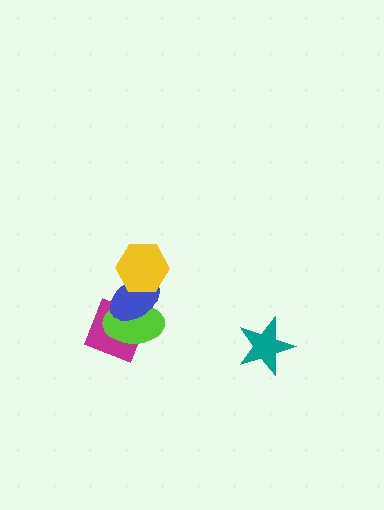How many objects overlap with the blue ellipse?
3 objects overlap with the blue ellipse.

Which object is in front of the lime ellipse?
The blue ellipse is in front of the lime ellipse.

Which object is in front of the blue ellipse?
The yellow hexagon is in front of the blue ellipse.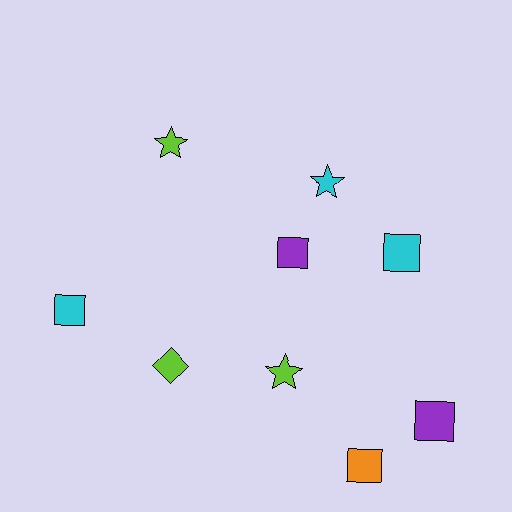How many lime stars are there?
There are 2 lime stars.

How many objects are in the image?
There are 9 objects.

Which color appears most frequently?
Cyan, with 3 objects.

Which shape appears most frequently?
Square, with 5 objects.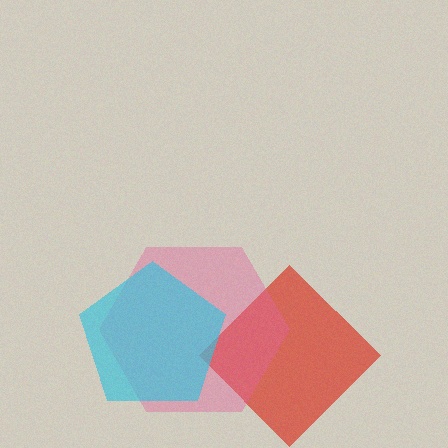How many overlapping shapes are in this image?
There are 3 overlapping shapes in the image.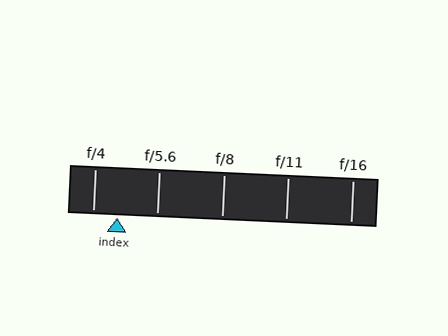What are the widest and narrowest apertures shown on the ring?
The widest aperture shown is f/4 and the narrowest is f/16.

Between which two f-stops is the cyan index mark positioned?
The index mark is between f/4 and f/5.6.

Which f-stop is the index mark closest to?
The index mark is closest to f/4.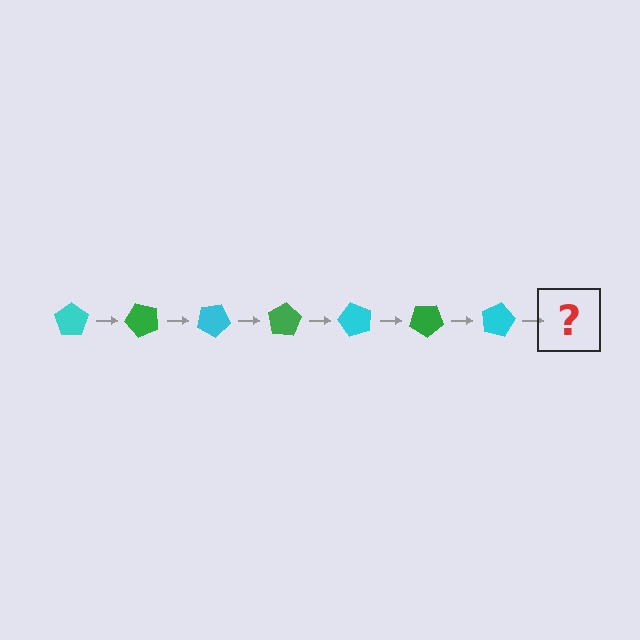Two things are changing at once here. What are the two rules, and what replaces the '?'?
The two rules are that it rotates 50 degrees each step and the color cycles through cyan and green. The '?' should be a green pentagon, rotated 350 degrees from the start.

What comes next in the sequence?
The next element should be a green pentagon, rotated 350 degrees from the start.